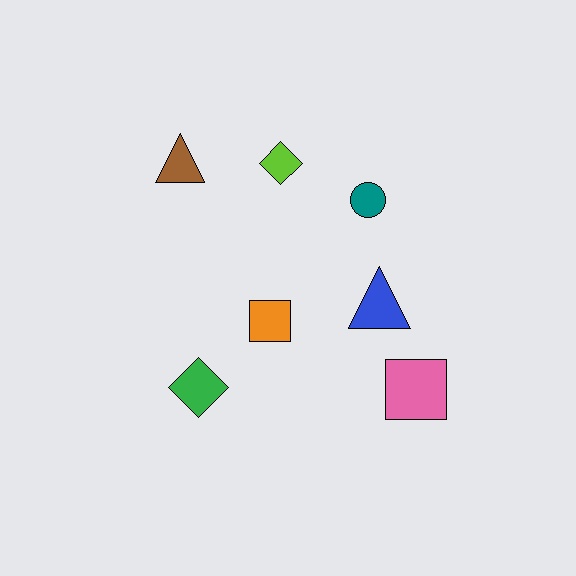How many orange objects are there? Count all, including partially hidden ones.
There is 1 orange object.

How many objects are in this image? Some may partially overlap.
There are 7 objects.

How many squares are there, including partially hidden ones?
There are 2 squares.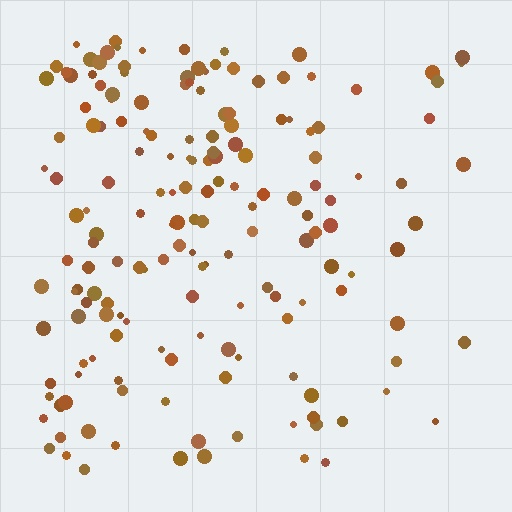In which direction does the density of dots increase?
From right to left, with the left side densest.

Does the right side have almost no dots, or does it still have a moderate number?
Still a moderate number, just noticeably fewer than the left.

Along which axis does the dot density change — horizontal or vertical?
Horizontal.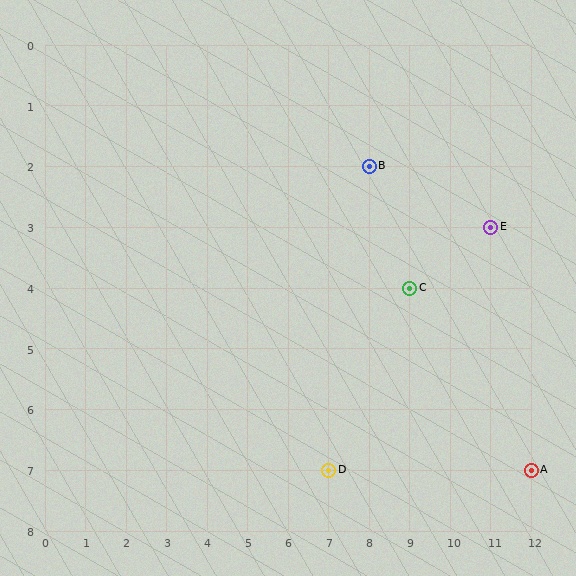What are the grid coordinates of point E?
Point E is at grid coordinates (11, 3).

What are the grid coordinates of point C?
Point C is at grid coordinates (9, 4).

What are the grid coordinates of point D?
Point D is at grid coordinates (7, 7).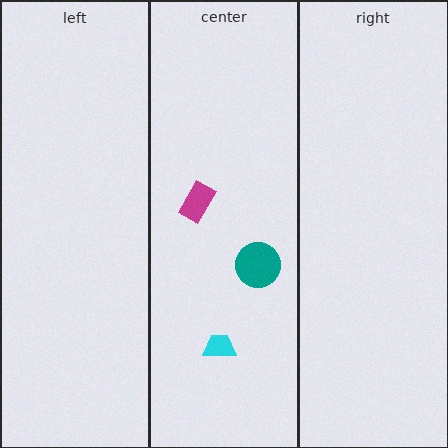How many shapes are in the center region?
3.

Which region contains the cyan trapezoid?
The center region.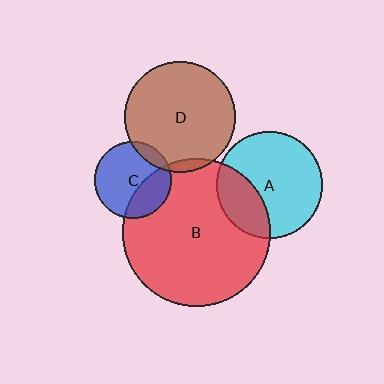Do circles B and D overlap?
Yes.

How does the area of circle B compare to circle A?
Approximately 1.9 times.